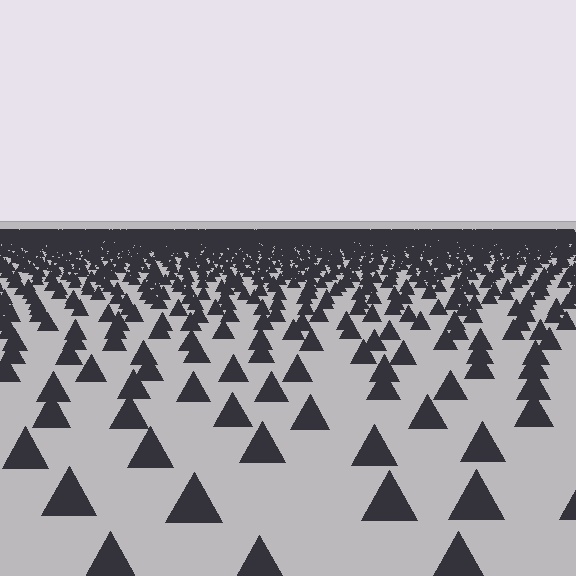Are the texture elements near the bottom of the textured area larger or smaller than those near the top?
Larger. Near the bottom, elements are closer to the viewer and appear at a bigger on-screen size.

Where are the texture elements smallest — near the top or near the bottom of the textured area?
Near the top.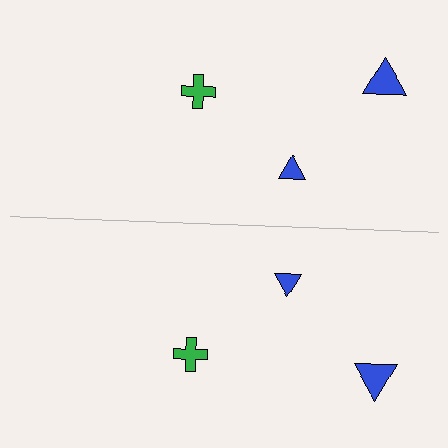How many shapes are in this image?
There are 6 shapes in this image.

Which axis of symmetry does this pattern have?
The pattern has a horizontal axis of symmetry running through the center of the image.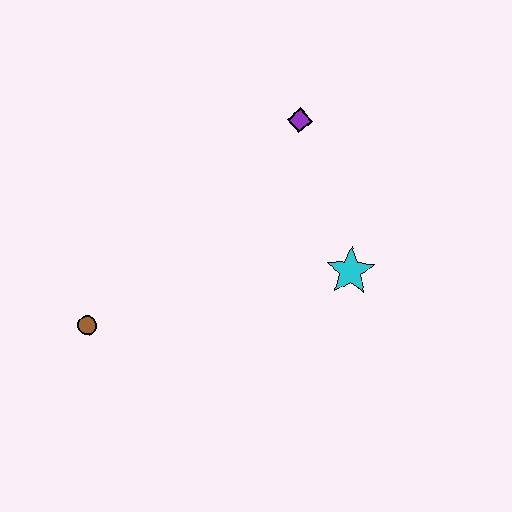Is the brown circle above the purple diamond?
No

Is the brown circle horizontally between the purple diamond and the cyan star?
No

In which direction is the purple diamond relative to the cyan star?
The purple diamond is above the cyan star.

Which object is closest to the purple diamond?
The cyan star is closest to the purple diamond.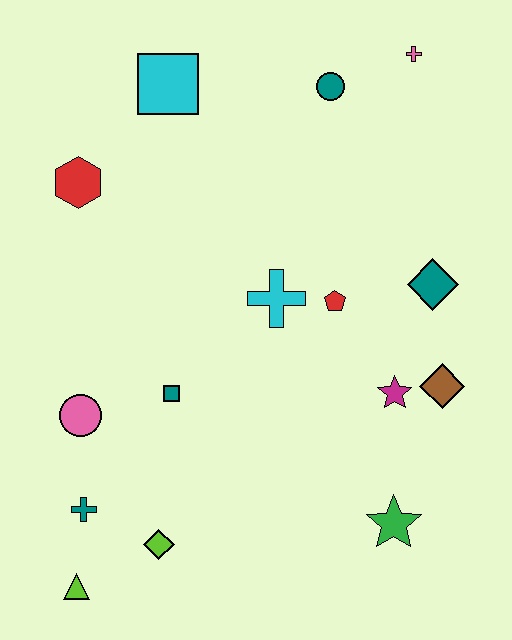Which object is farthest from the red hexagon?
The green star is farthest from the red hexagon.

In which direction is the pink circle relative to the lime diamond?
The pink circle is above the lime diamond.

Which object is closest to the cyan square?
The red hexagon is closest to the cyan square.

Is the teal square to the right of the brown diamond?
No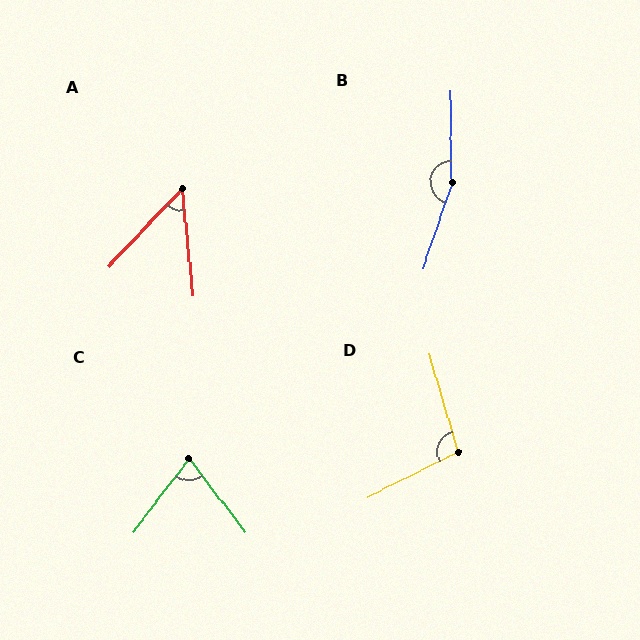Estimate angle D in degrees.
Approximately 101 degrees.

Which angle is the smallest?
A, at approximately 50 degrees.